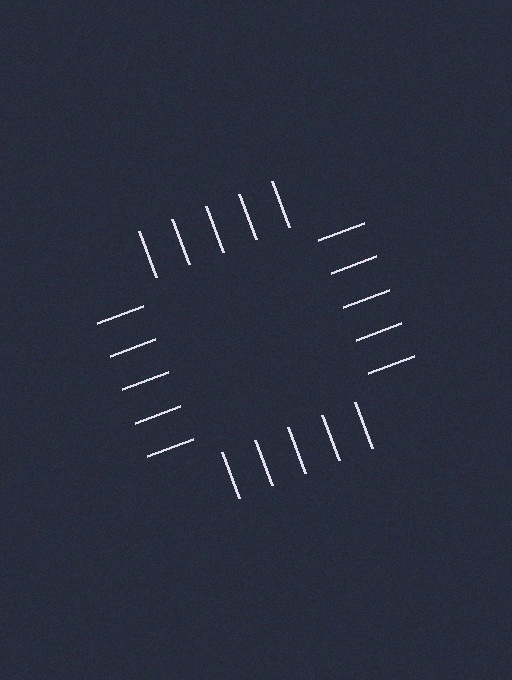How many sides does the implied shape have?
4 sides — the line-ends trace a square.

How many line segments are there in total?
20 — 5 along each of the 4 edges.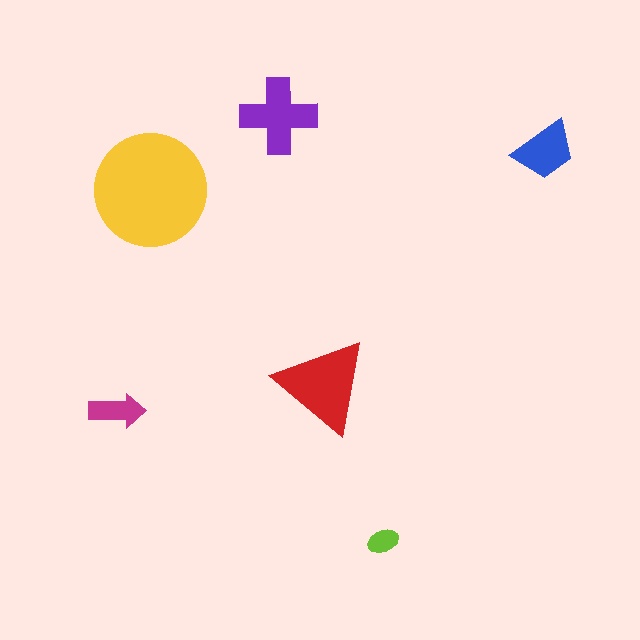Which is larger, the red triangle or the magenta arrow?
The red triangle.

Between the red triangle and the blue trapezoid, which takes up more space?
The red triangle.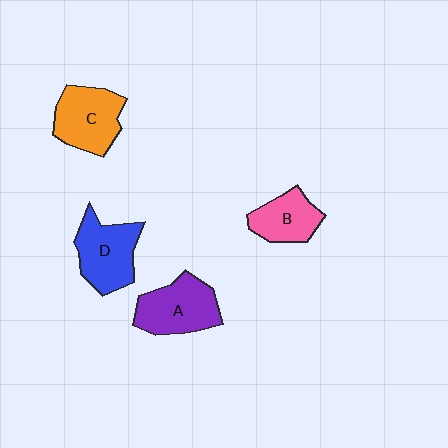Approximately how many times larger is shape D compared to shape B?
Approximately 1.3 times.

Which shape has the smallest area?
Shape B (pink).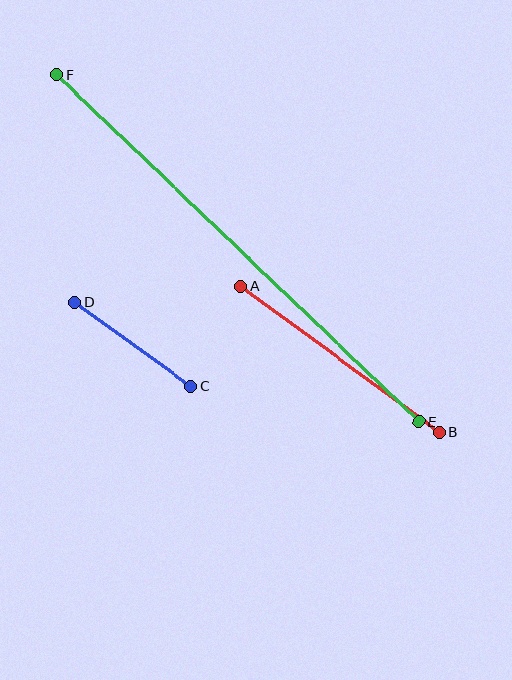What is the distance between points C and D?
The distance is approximately 143 pixels.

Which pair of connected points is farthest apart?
Points E and F are farthest apart.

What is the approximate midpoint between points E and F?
The midpoint is at approximately (238, 248) pixels.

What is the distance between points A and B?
The distance is approximately 247 pixels.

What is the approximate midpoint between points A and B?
The midpoint is at approximately (340, 359) pixels.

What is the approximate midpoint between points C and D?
The midpoint is at approximately (133, 344) pixels.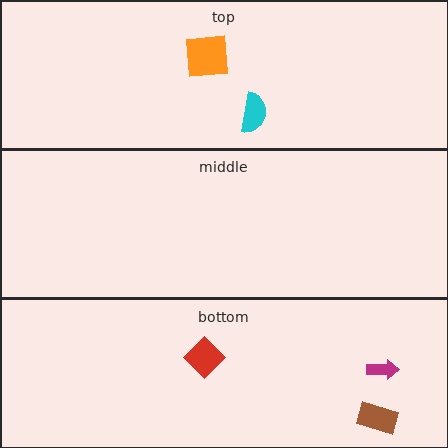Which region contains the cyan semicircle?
The top region.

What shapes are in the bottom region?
The brown rectangle, the magenta arrow, the red diamond.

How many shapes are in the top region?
2.